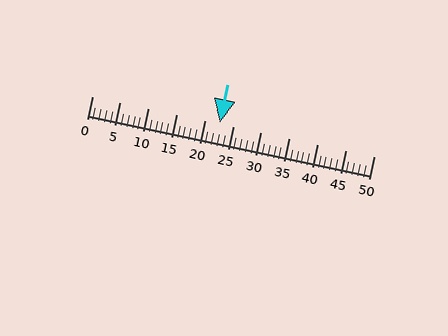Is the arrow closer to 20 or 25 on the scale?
The arrow is closer to 25.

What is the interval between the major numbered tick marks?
The major tick marks are spaced 5 units apart.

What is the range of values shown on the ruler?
The ruler shows values from 0 to 50.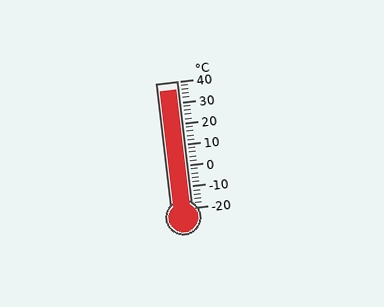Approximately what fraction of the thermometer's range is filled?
The thermometer is filled to approximately 95% of its range.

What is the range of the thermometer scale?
The thermometer scale ranges from -20°C to 40°C.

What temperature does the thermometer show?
The thermometer shows approximately 36°C.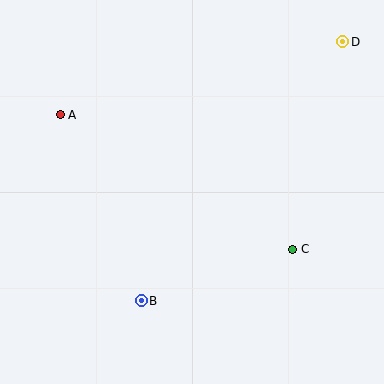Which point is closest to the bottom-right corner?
Point C is closest to the bottom-right corner.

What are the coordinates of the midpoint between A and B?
The midpoint between A and B is at (101, 208).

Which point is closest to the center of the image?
Point C at (293, 249) is closest to the center.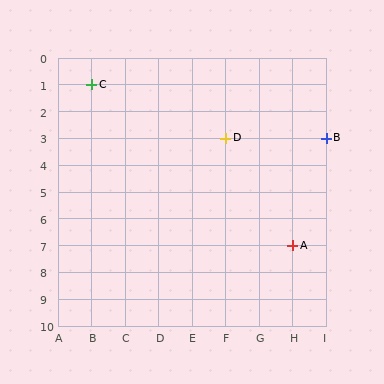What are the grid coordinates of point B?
Point B is at grid coordinates (I, 3).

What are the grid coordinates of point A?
Point A is at grid coordinates (H, 7).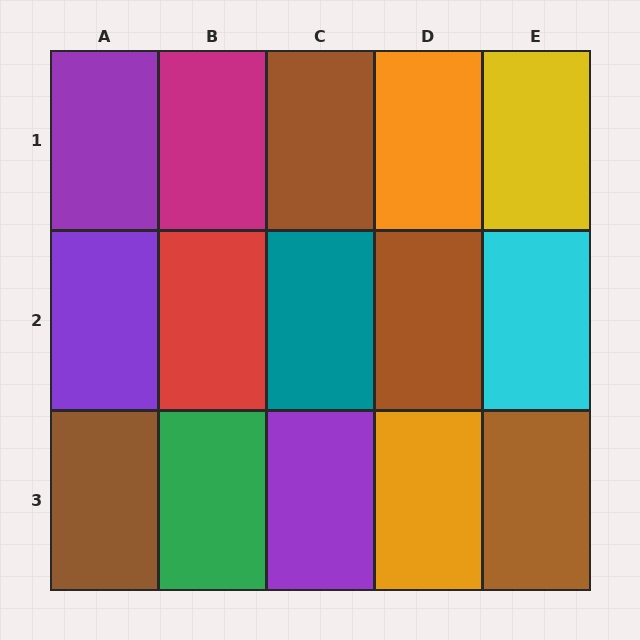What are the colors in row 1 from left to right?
Purple, magenta, brown, orange, yellow.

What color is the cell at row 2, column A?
Purple.